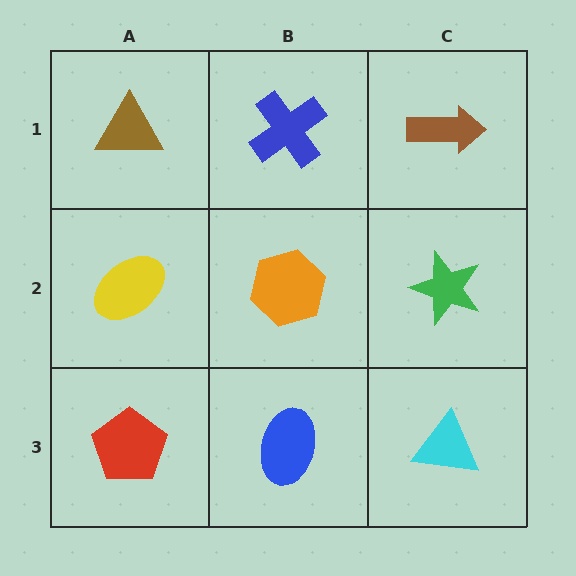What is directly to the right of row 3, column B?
A cyan triangle.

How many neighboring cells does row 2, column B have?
4.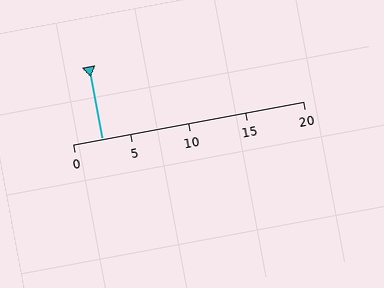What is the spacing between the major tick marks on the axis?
The major ticks are spaced 5 apart.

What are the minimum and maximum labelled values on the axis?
The axis runs from 0 to 20.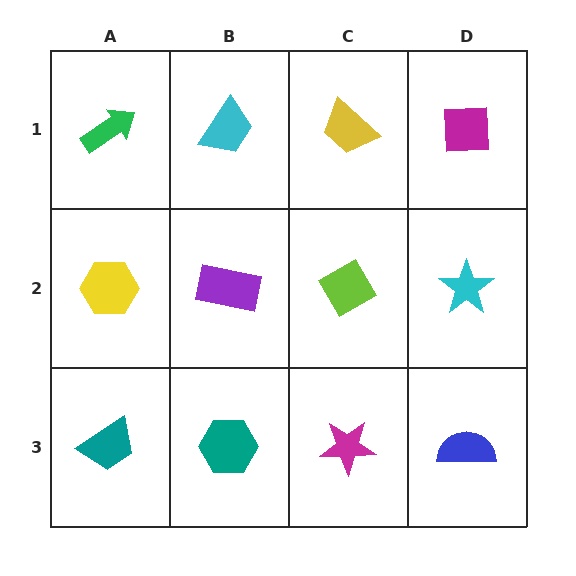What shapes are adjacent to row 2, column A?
A green arrow (row 1, column A), a teal trapezoid (row 3, column A), a purple rectangle (row 2, column B).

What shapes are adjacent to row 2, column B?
A cyan trapezoid (row 1, column B), a teal hexagon (row 3, column B), a yellow hexagon (row 2, column A), a lime diamond (row 2, column C).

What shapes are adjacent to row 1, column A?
A yellow hexagon (row 2, column A), a cyan trapezoid (row 1, column B).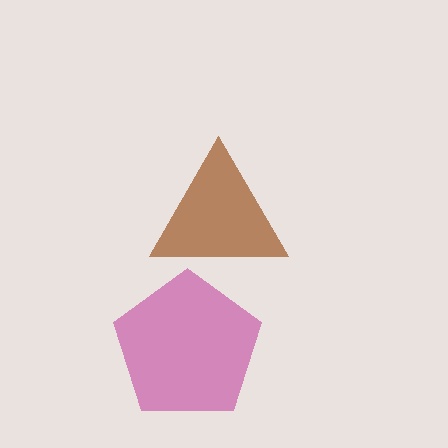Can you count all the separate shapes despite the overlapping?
Yes, there are 2 separate shapes.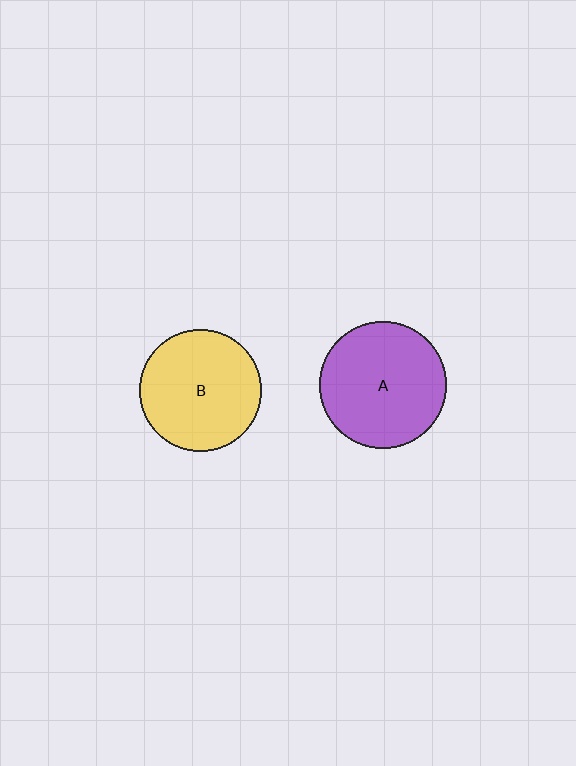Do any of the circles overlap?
No, none of the circles overlap.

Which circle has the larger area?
Circle A (purple).